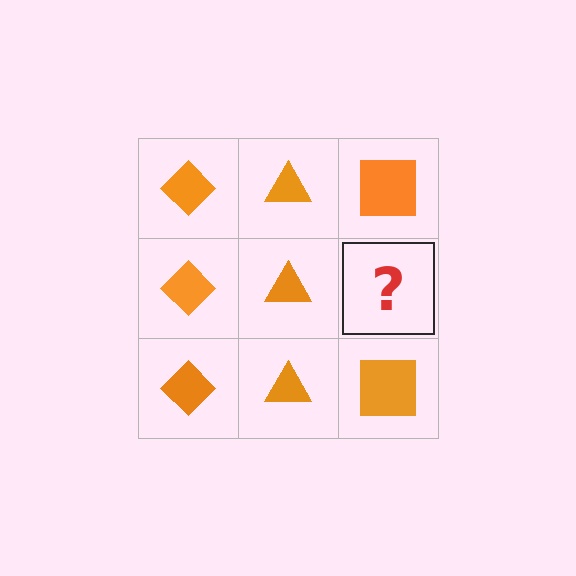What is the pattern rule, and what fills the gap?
The rule is that each column has a consistent shape. The gap should be filled with an orange square.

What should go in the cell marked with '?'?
The missing cell should contain an orange square.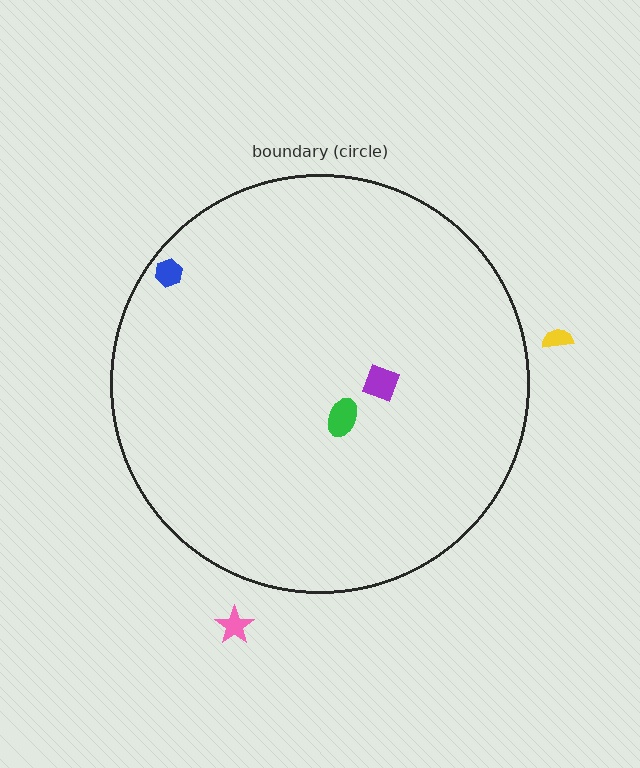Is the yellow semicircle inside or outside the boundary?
Outside.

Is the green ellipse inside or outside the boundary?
Inside.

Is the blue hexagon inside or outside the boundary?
Inside.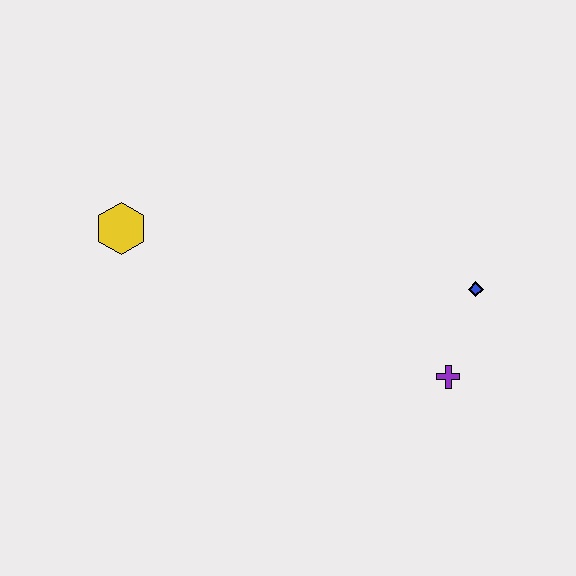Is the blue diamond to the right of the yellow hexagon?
Yes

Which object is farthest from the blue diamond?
The yellow hexagon is farthest from the blue diamond.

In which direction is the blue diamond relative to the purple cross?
The blue diamond is above the purple cross.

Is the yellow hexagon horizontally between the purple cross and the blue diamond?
No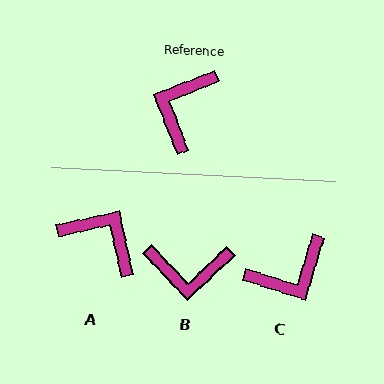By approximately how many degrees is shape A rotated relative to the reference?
Approximately 99 degrees clockwise.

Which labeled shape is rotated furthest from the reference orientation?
C, about 141 degrees away.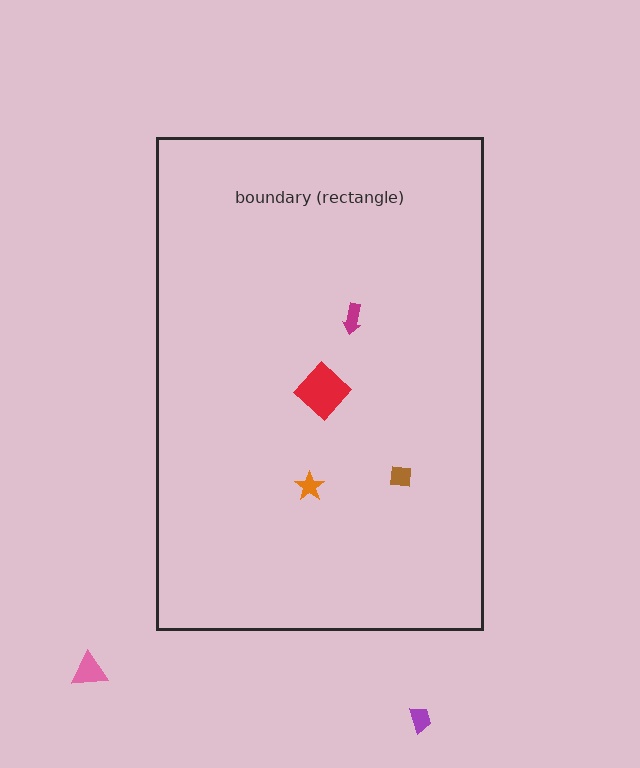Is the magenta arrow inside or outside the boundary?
Inside.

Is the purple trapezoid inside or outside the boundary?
Outside.